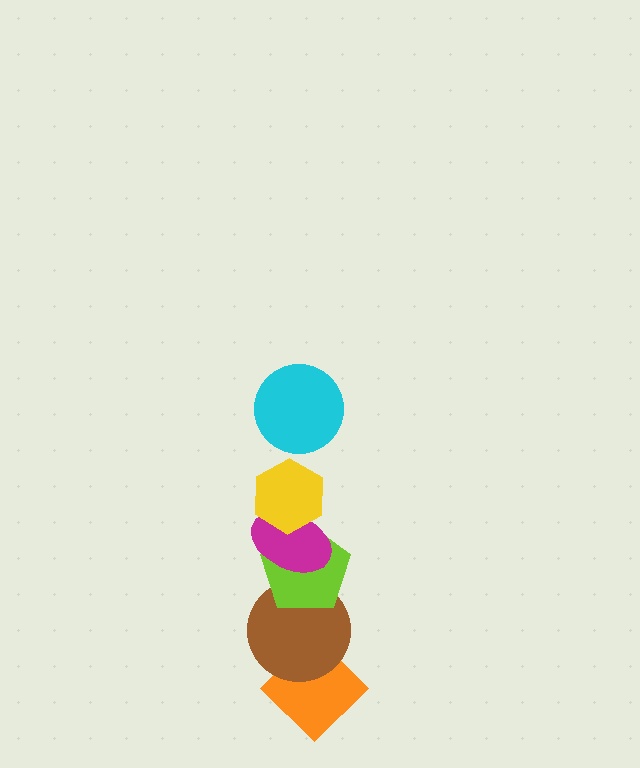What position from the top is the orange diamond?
The orange diamond is 6th from the top.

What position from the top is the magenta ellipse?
The magenta ellipse is 3rd from the top.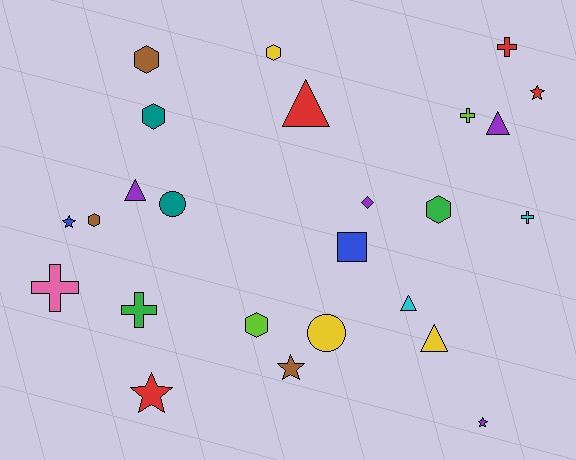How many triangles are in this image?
There are 5 triangles.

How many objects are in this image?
There are 25 objects.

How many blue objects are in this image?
There are 2 blue objects.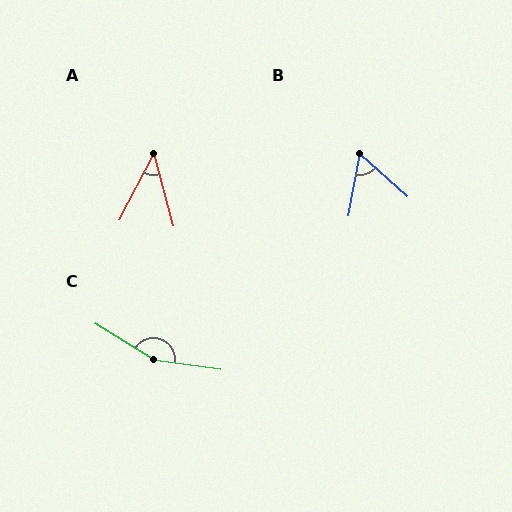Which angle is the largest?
C, at approximately 156 degrees.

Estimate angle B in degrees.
Approximately 58 degrees.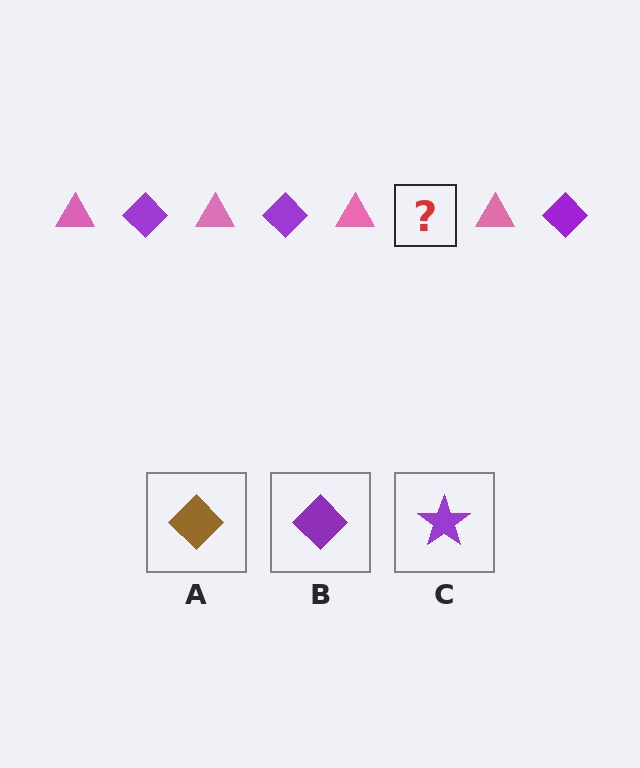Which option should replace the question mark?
Option B.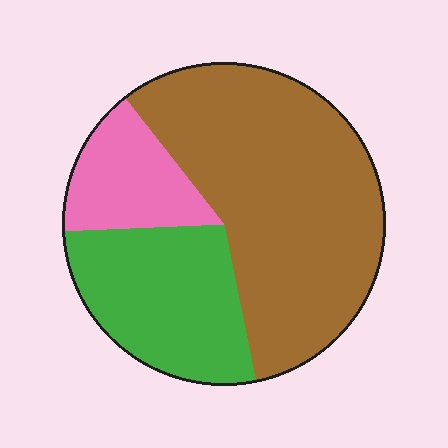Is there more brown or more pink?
Brown.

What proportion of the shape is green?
Green covers about 25% of the shape.